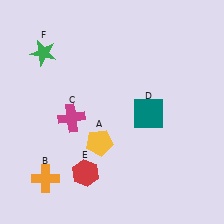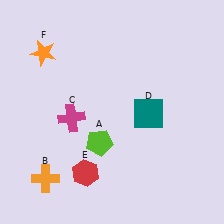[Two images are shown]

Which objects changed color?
A changed from yellow to lime. F changed from green to orange.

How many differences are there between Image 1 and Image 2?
There are 2 differences between the two images.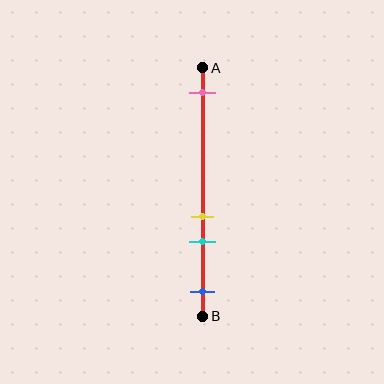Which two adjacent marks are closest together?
The yellow and cyan marks are the closest adjacent pair.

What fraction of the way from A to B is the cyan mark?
The cyan mark is approximately 70% (0.7) of the way from A to B.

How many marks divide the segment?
There are 4 marks dividing the segment.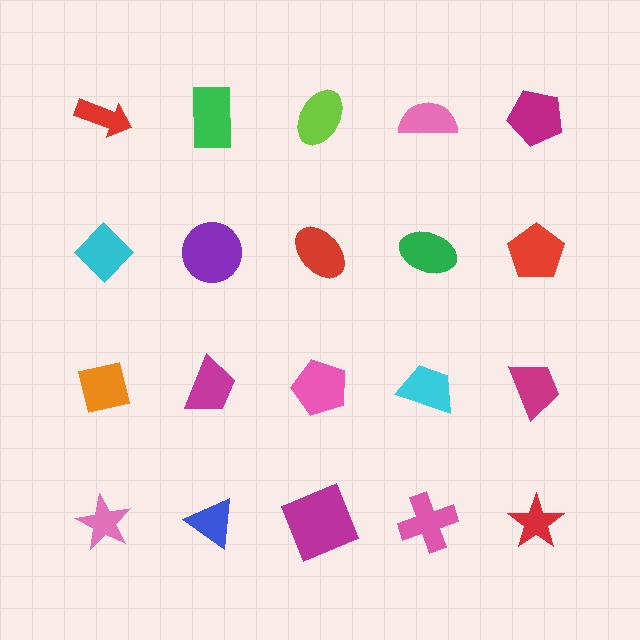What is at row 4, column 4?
A pink cross.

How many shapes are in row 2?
5 shapes.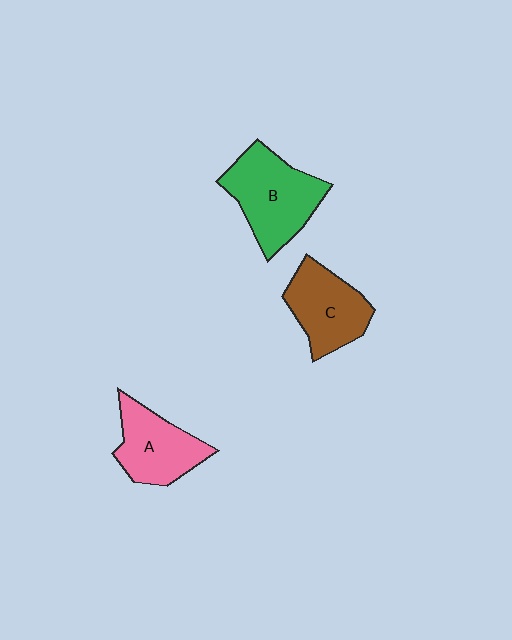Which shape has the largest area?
Shape B (green).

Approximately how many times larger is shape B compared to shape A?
Approximately 1.3 times.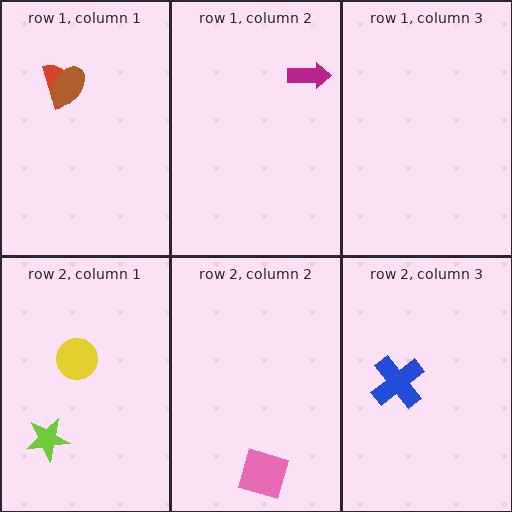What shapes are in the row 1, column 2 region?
The magenta arrow.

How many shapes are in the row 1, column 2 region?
1.